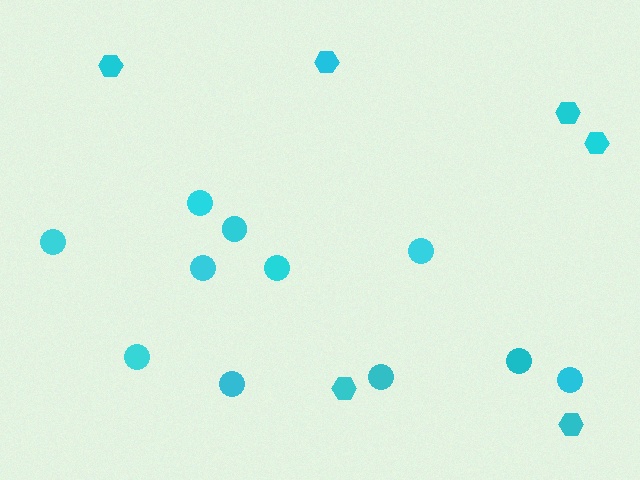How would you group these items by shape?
There are 2 groups: one group of circles (11) and one group of hexagons (6).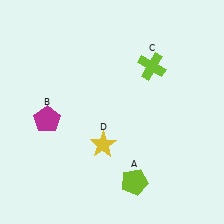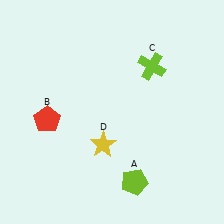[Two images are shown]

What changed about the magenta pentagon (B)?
In Image 1, B is magenta. In Image 2, it changed to red.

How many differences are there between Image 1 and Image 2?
There is 1 difference between the two images.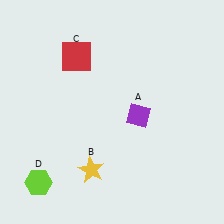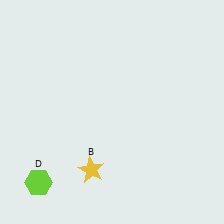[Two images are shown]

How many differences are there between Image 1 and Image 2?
There are 2 differences between the two images.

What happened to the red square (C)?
The red square (C) was removed in Image 2. It was in the top-left area of Image 1.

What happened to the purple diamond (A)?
The purple diamond (A) was removed in Image 2. It was in the bottom-right area of Image 1.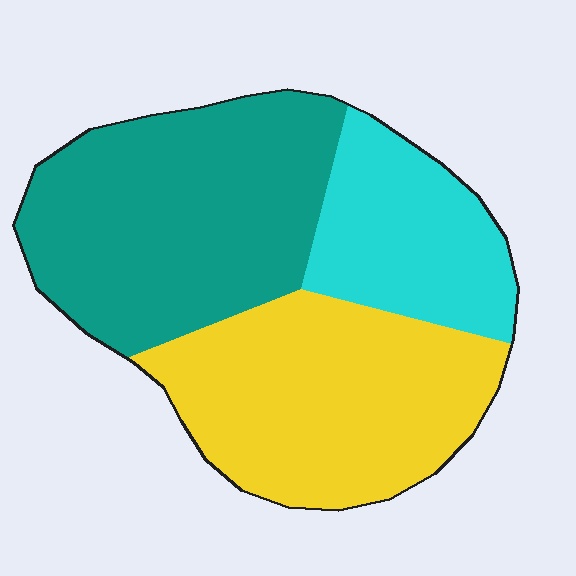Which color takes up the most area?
Teal, at roughly 40%.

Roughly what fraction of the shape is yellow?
Yellow takes up between a quarter and a half of the shape.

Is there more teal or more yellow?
Teal.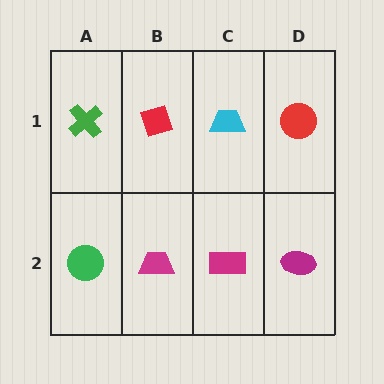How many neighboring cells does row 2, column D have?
2.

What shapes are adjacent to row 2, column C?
A cyan trapezoid (row 1, column C), a magenta trapezoid (row 2, column B), a magenta ellipse (row 2, column D).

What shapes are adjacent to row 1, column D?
A magenta ellipse (row 2, column D), a cyan trapezoid (row 1, column C).